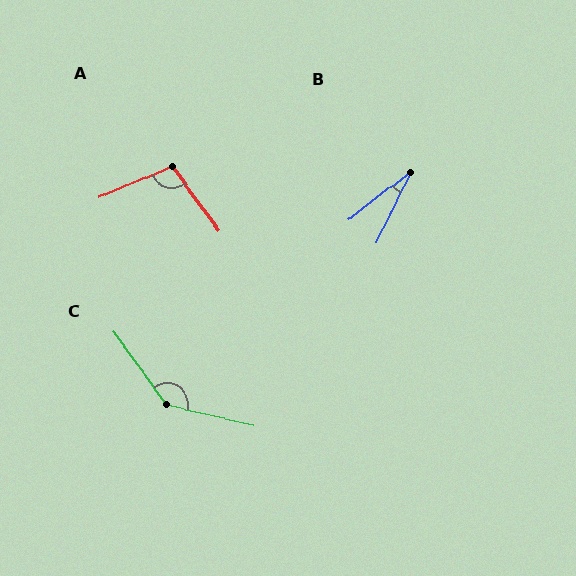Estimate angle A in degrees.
Approximately 104 degrees.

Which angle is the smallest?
B, at approximately 27 degrees.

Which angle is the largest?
C, at approximately 139 degrees.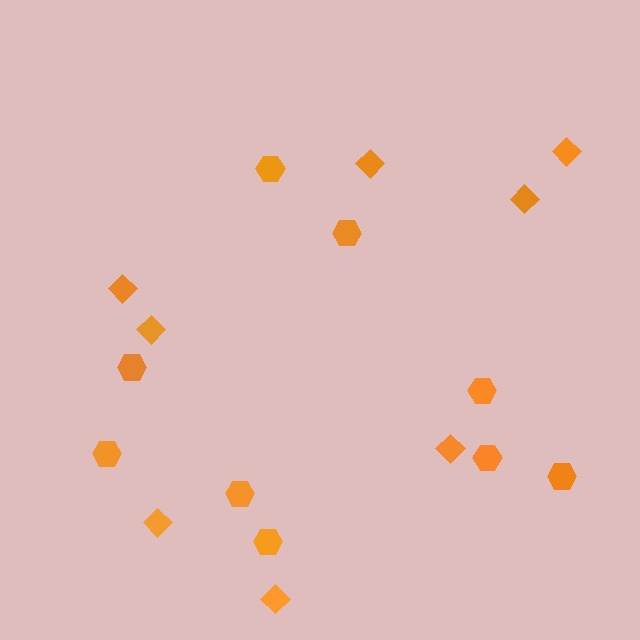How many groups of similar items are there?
There are 2 groups: one group of diamonds (8) and one group of hexagons (9).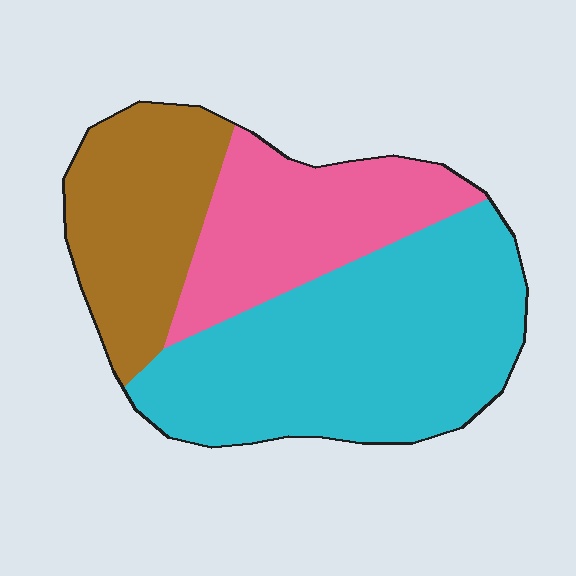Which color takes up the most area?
Cyan, at roughly 50%.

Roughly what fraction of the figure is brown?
Brown covers 25% of the figure.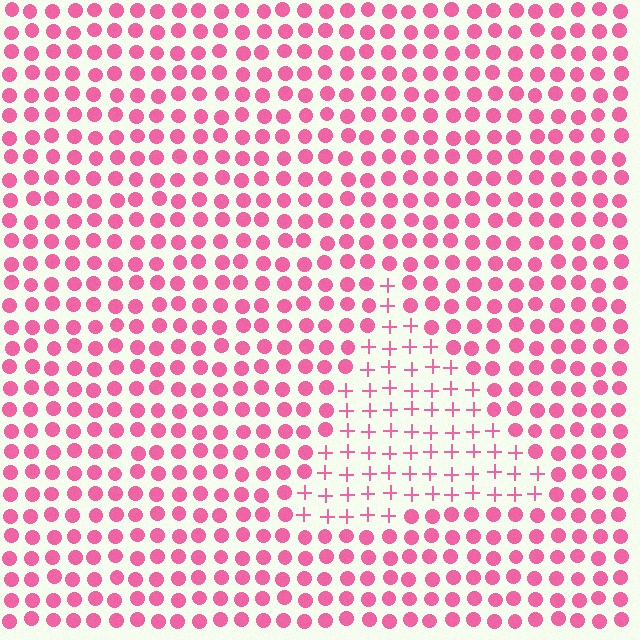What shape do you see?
I see a triangle.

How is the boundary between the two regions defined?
The boundary is defined by a change in element shape: plus signs inside vs. circles outside. All elements share the same color and spacing.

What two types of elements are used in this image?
The image uses plus signs inside the triangle region and circles outside it.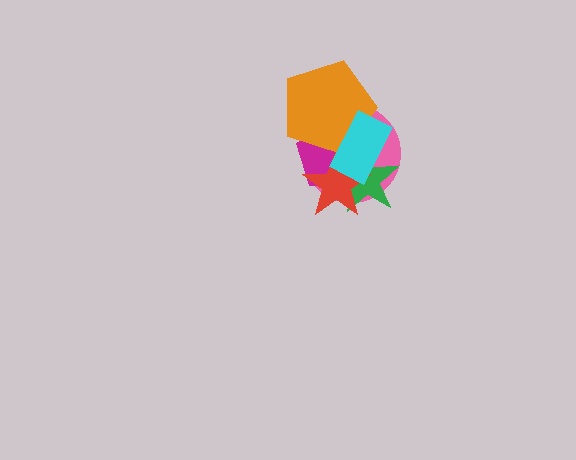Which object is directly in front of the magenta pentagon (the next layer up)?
The green star is directly in front of the magenta pentagon.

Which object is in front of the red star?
The cyan rectangle is in front of the red star.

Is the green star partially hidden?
Yes, it is partially covered by another shape.